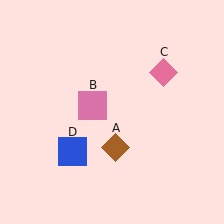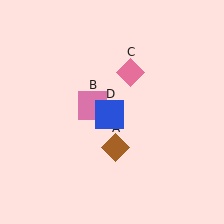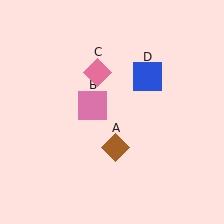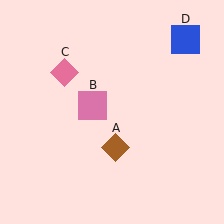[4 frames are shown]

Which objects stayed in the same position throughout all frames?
Brown diamond (object A) and pink square (object B) remained stationary.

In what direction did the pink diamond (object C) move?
The pink diamond (object C) moved left.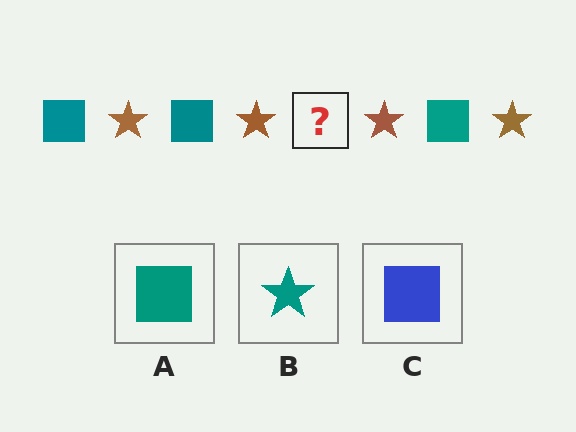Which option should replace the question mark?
Option A.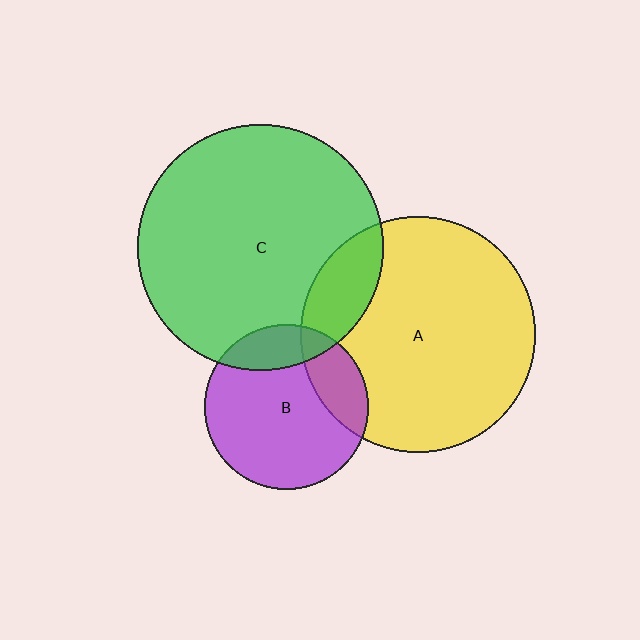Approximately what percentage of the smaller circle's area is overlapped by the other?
Approximately 20%.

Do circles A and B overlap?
Yes.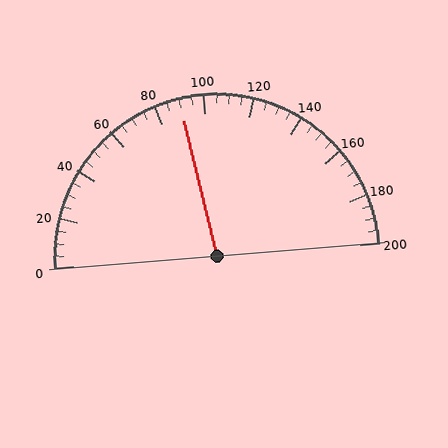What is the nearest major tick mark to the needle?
The nearest major tick mark is 80.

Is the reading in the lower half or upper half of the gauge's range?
The reading is in the lower half of the range (0 to 200).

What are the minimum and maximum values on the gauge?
The gauge ranges from 0 to 200.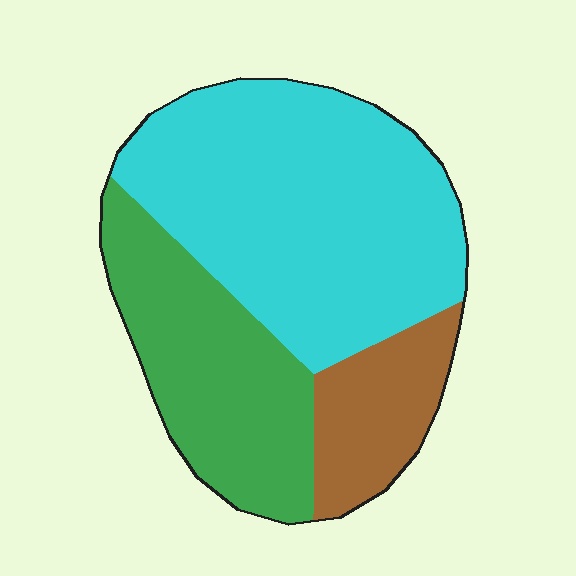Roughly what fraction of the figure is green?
Green takes up between a sixth and a third of the figure.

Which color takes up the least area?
Brown, at roughly 15%.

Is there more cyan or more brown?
Cyan.